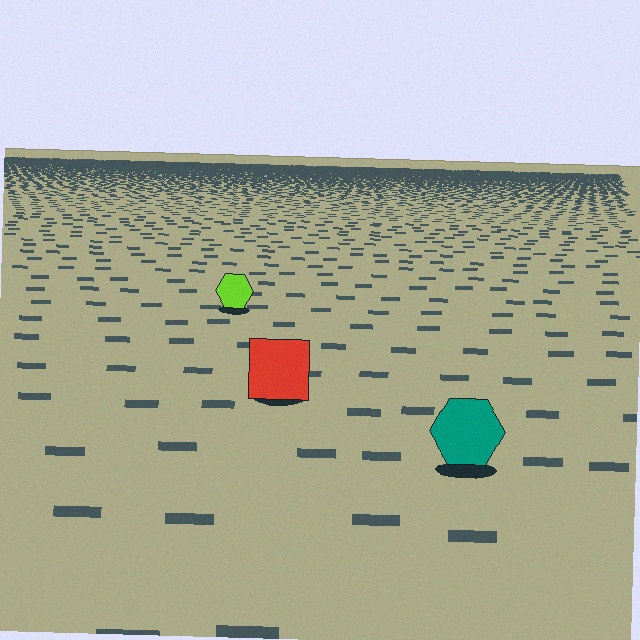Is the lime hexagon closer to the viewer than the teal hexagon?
No. The teal hexagon is closer — you can tell from the texture gradient: the ground texture is coarser near it.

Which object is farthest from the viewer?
The lime hexagon is farthest from the viewer. It appears smaller and the ground texture around it is denser.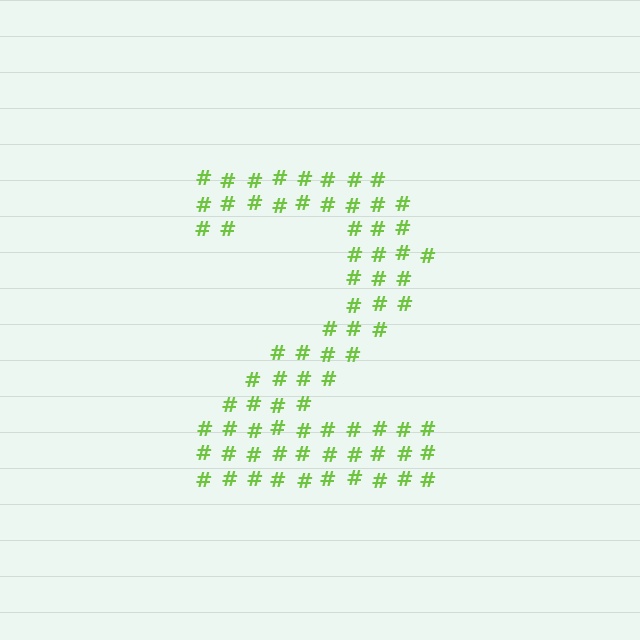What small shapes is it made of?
It is made of small hash symbols.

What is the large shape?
The large shape is the digit 2.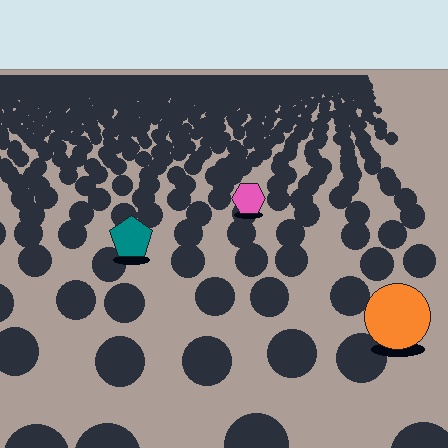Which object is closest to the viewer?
The orange circle is closest. The texture marks near it are larger and more spread out.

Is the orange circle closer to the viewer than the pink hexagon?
Yes. The orange circle is closer — you can tell from the texture gradient: the ground texture is coarser near it.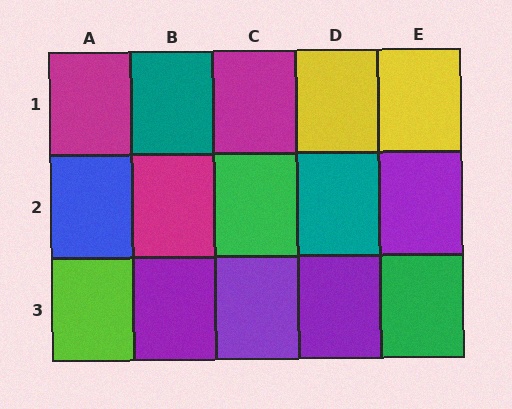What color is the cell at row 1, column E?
Yellow.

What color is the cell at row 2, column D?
Teal.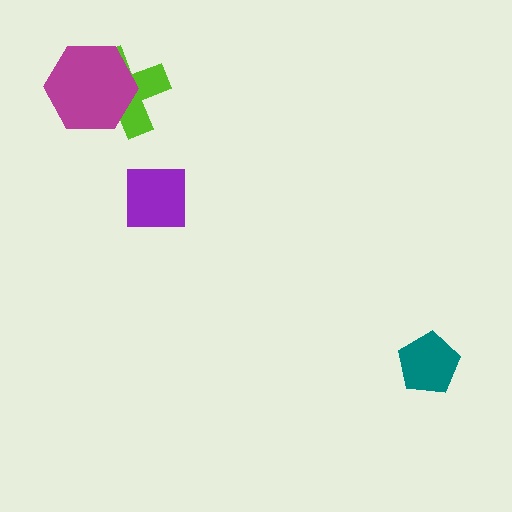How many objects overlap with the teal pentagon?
0 objects overlap with the teal pentagon.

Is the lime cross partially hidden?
Yes, it is partially covered by another shape.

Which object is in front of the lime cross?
The magenta hexagon is in front of the lime cross.